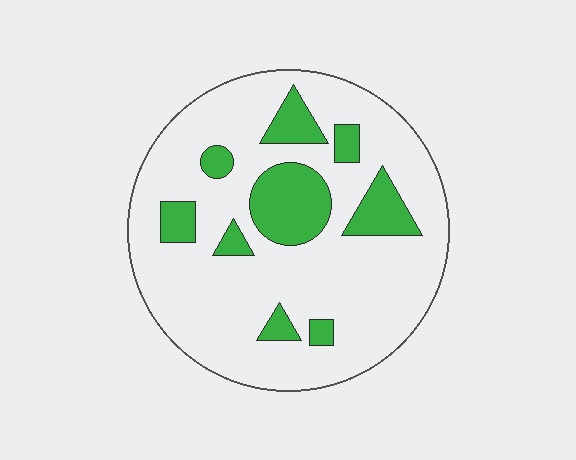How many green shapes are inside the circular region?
9.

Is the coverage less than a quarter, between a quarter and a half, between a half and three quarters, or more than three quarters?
Less than a quarter.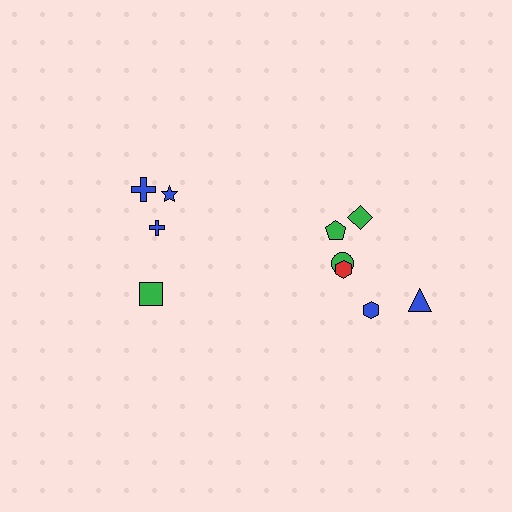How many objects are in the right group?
There are 6 objects.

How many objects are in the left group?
There are 4 objects.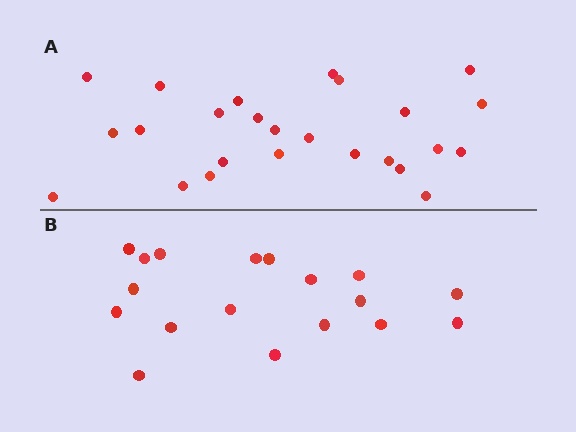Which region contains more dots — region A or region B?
Region A (the top region) has more dots.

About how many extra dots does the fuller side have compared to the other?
Region A has roughly 8 or so more dots than region B.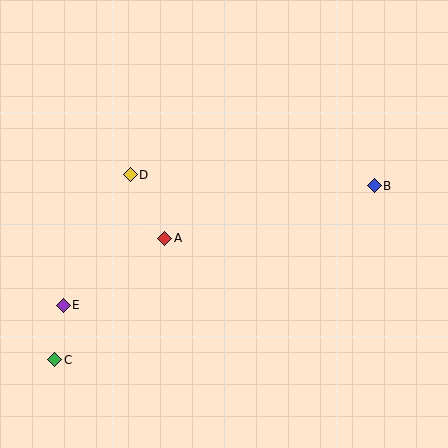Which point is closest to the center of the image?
Point A at (165, 238) is closest to the center.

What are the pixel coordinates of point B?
Point B is at (374, 186).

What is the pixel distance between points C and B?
The distance between C and B is 364 pixels.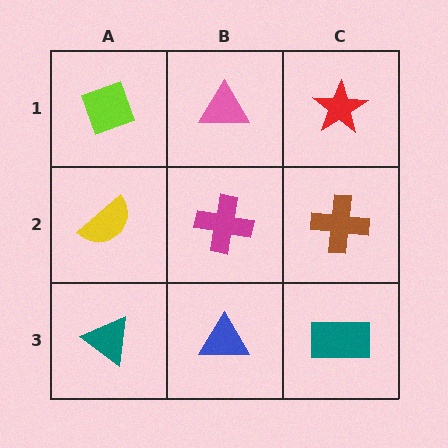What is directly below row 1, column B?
A magenta cross.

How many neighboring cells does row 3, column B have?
3.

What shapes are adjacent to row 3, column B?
A magenta cross (row 2, column B), a teal triangle (row 3, column A), a teal rectangle (row 3, column C).